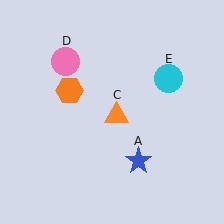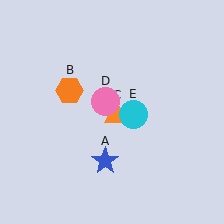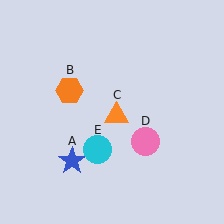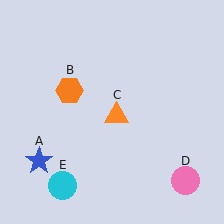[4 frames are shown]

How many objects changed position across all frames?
3 objects changed position: blue star (object A), pink circle (object D), cyan circle (object E).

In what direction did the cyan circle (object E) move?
The cyan circle (object E) moved down and to the left.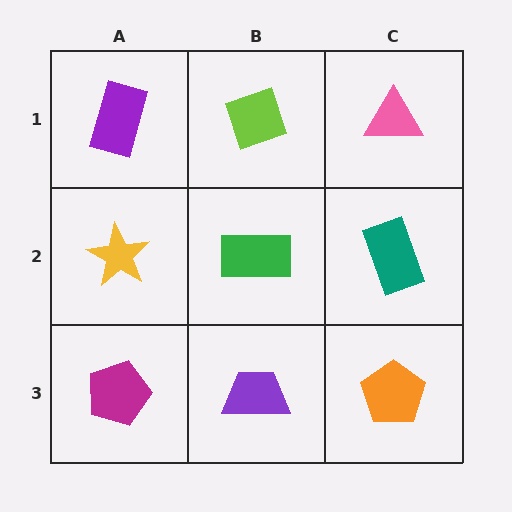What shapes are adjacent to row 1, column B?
A green rectangle (row 2, column B), a purple rectangle (row 1, column A), a pink triangle (row 1, column C).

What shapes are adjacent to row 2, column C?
A pink triangle (row 1, column C), an orange pentagon (row 3, column C), a green rectangle (row 2, column B).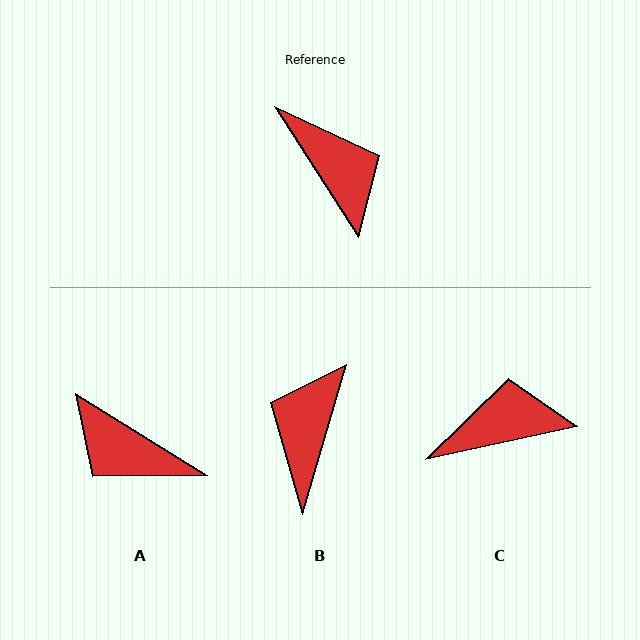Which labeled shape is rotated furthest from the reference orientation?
A, about 155 degrees away.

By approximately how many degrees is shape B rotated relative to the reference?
Approximately 131 degrees counter-clockwise.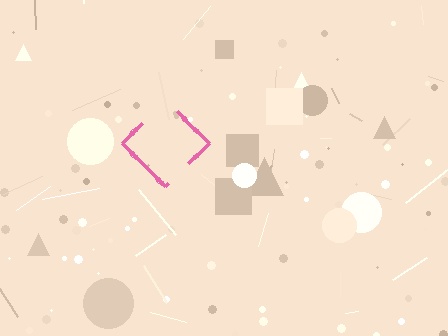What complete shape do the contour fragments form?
The contour fragments form a diamond.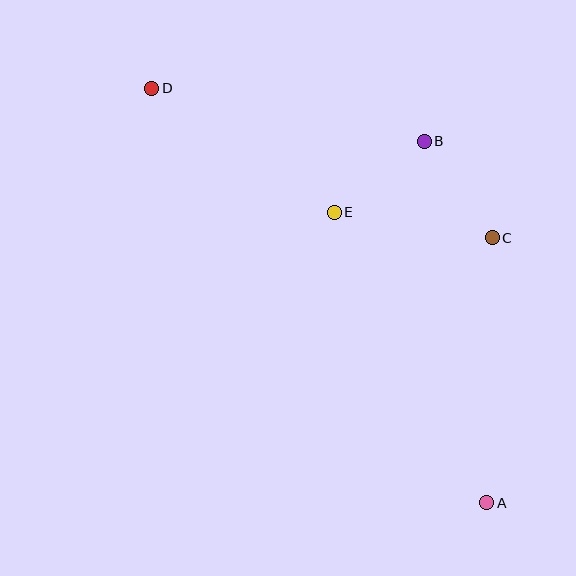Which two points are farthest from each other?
Points A and D are farthest from each other.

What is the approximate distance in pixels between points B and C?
The distance between B and C is approximately 118 pixels.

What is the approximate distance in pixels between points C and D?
The distance between C and D is approximately 372 pixels.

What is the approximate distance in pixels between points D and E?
The distance between D and E is approximately 221 pixels.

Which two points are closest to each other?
Points B and E are closest to each other.